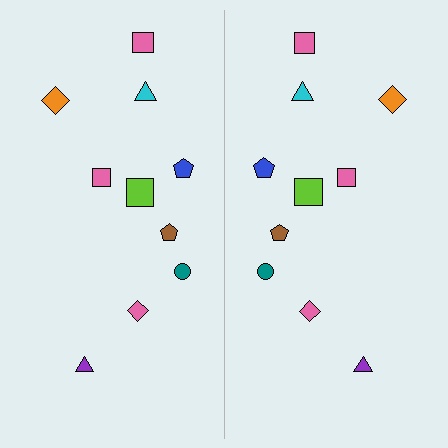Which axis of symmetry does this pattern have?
The pattern has a vertical axis of symmetry running through the center of the image.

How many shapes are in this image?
There are 20 shapes in this image.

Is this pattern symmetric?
Yes, this pattern has bilateral (reflection) symmetry.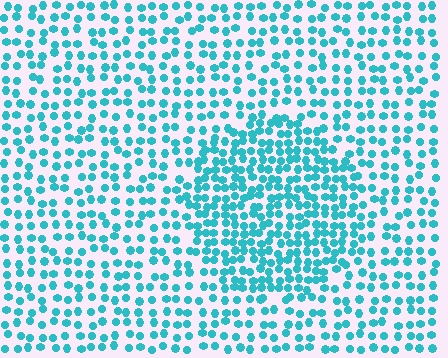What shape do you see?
I see a circle.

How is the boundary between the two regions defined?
The boundary is defined by a change in element density (approximately 1.8x ratio). All elements are the same color, size, and shape.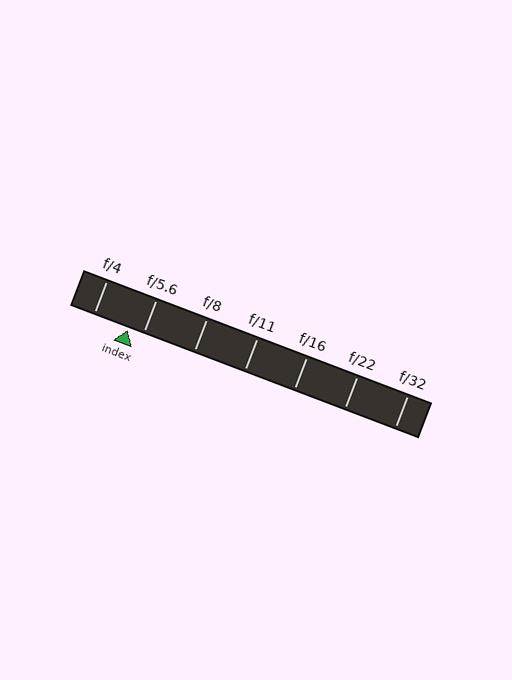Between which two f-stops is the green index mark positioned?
The index mark is between f/4 and f/5.6.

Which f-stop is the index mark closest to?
The index mark is closest to f/5.6.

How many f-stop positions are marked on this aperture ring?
There are 7 f-stop positions marked.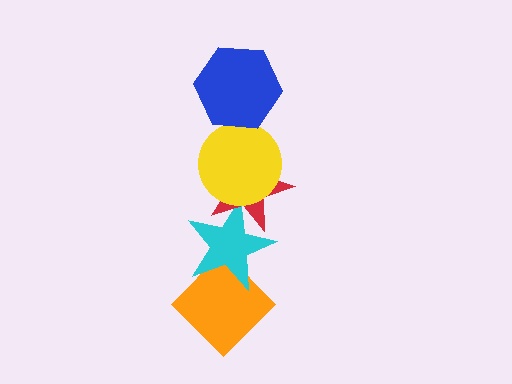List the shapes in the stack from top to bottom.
From top to bottom: the blue hexagon, the yellow circle, the red star, the cyan star, the orange diamond.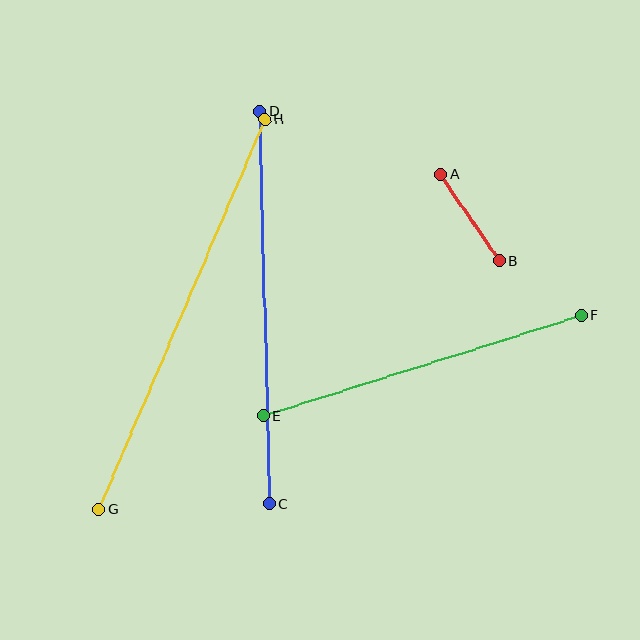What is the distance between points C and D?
The distance is approximately 393 pixels.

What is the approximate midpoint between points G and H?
The midpoint is at approximately (182, 314) pixels.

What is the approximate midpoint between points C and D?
The midpoint is at approximately (265, 308) pixels.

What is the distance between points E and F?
The distance is approximately 333 pixels.